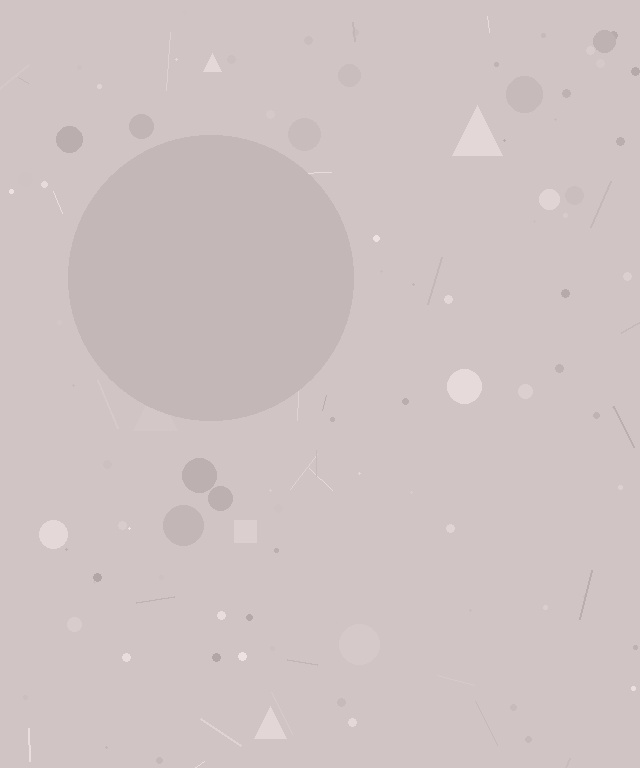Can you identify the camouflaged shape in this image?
The camouflaged shape is a circle.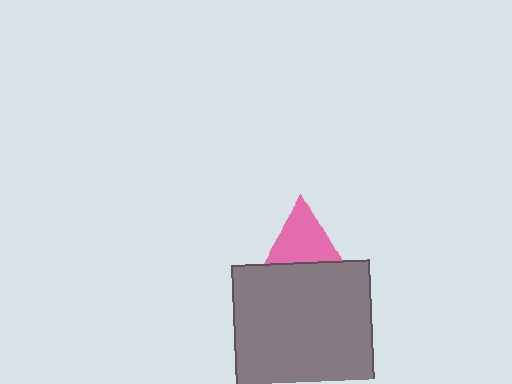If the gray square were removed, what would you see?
You would see the complete pink triangle.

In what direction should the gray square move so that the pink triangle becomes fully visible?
The gray square should move down. That is the shortest direction to clear the overlap and leave the pink triangle fully visible.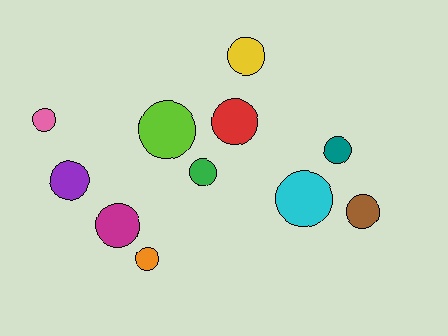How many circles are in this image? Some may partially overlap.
There are 11 circles.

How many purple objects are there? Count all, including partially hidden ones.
There is 1 purple object.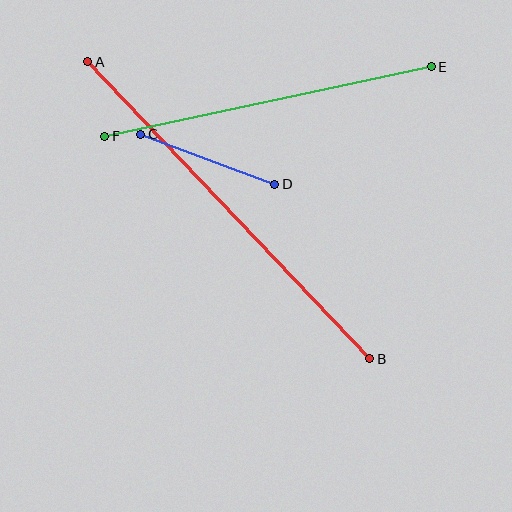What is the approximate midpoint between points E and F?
The midpoint is at approximately (268, 102) pixels.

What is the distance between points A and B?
The distance is approximately 409 pixels.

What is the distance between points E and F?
The distance is approximately 334 pixels.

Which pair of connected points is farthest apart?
Points A and B are farthest apart.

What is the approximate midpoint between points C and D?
The midpoint is at approximately (208, 159) pixels.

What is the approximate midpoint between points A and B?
The midpoint is at approximately (229, 210) pixels.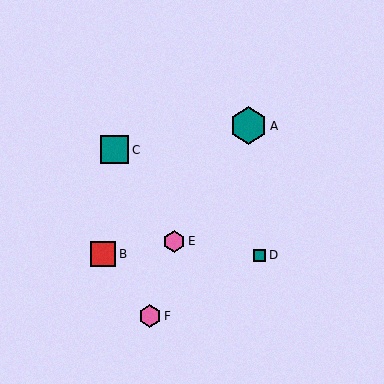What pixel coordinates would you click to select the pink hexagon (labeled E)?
Click at (174, 241) to select the pink hexagon E.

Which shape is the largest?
The teal hexagon (labeled A) is the largest.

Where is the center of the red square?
The center of the red square is at (103, 254).